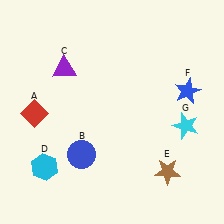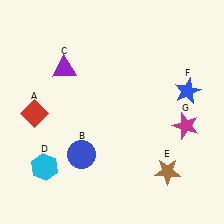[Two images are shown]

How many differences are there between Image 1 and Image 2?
There is 1 difference between the two images.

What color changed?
The star (G) changed from cyan in Image 1 to magenta in Image 2.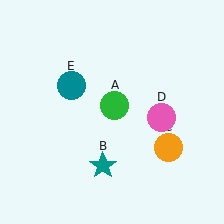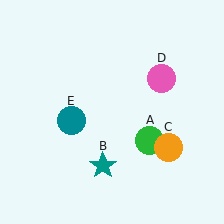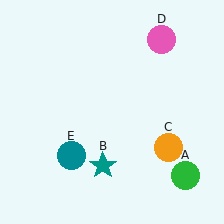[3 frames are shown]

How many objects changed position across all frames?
3 objects changed position: green circle (object A), pink circle (object D), teal circle (object E).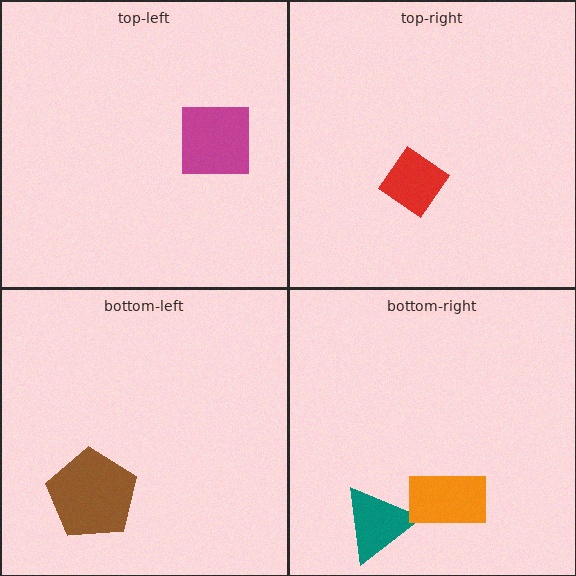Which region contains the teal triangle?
The bottom-right region.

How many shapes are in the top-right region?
1.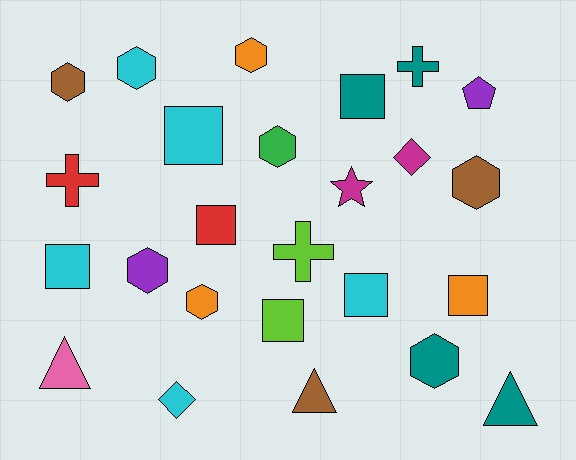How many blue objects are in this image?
There are no blue objects.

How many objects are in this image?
There are 25 objects.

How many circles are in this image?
There are no circles.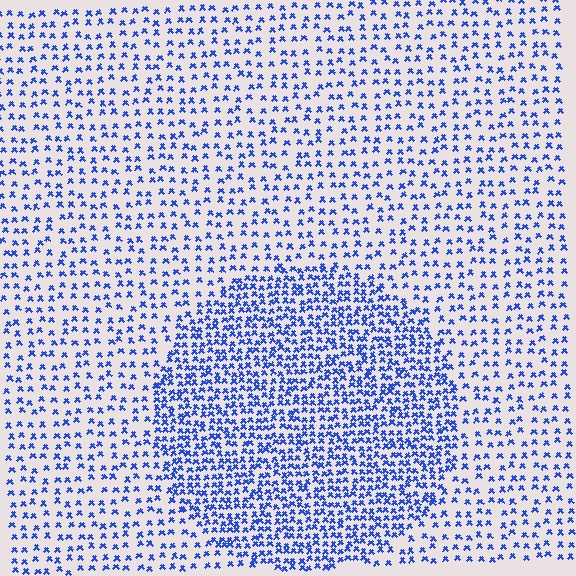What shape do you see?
I see a circle.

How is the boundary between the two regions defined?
The boundary is defined by a change in element density (approximately 2.1x ratio). All elements are the same color, size, and shape.